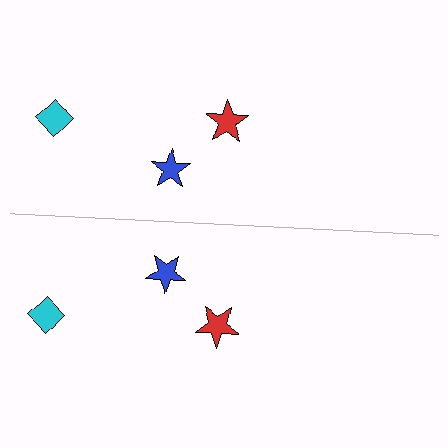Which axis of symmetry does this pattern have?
The pattern has a horizontal axis of symmetry running through the center of the image.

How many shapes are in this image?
There are 6 shapes in this image.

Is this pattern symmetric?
Yes, this pattern has bilateral (reflection) symmetry.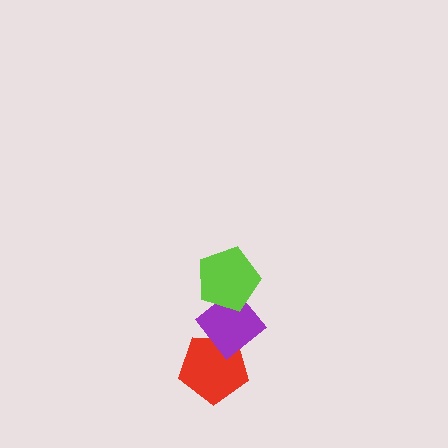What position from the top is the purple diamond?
The purple diamond is 2nd from the top.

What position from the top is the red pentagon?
The red pentagon is 3rd from the top.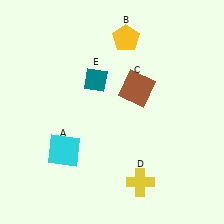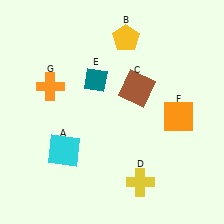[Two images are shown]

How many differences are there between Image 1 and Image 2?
There are 2 differences between the two images.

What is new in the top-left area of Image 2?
An orange cross (G) was added in the top-left area of Image 2.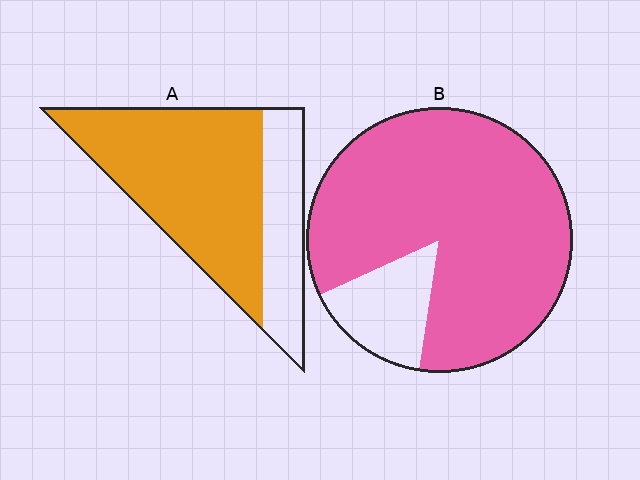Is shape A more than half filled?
Yes.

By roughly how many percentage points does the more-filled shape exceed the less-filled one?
By roughly 15 percentage points (B over A).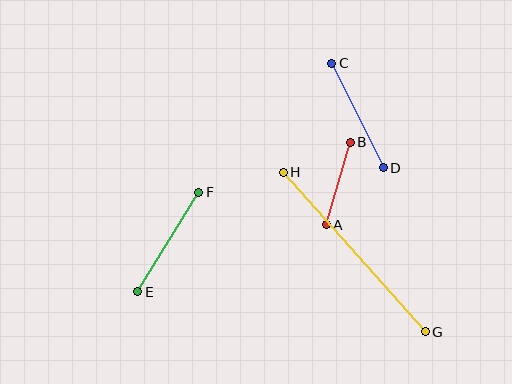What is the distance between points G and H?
The distance is approximately 213 pixels.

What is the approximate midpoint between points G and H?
The midpoint is at approximately (354, 252) pixels.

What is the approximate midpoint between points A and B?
The midpoint is at approximately (338, 183) pixels.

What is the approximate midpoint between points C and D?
The midpoint is at approximately (357, 116) pixels.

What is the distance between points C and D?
The distance is approximately 116 pixels.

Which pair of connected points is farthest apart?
Points G and H are farthest apart.